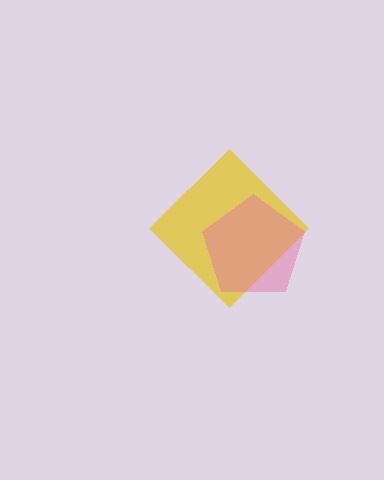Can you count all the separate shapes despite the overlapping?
Yes, there are 2 separate shapes.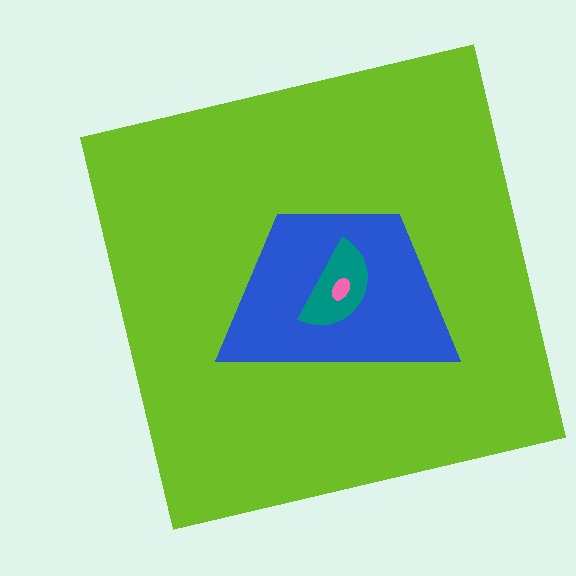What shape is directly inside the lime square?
The blue trapezoid.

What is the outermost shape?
The lime square.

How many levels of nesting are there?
4.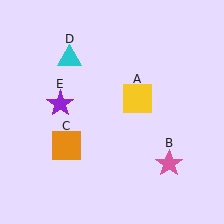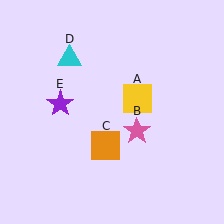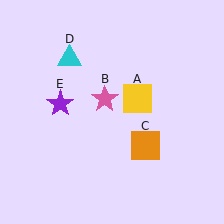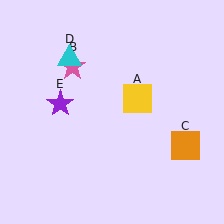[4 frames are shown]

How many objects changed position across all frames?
2 objects changed position: pink star (object B), orange square (object C).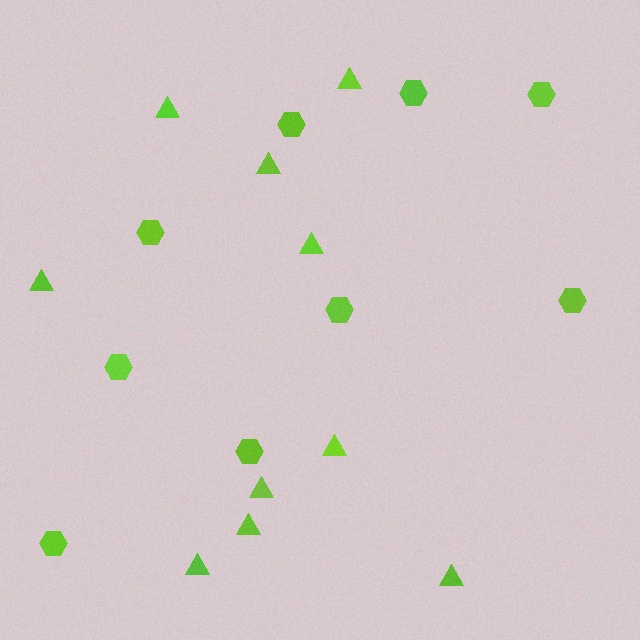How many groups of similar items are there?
There are 2 groups: one group of triangles (10) and one group of hexagons (9).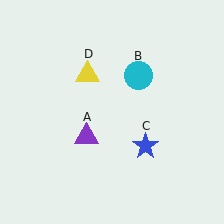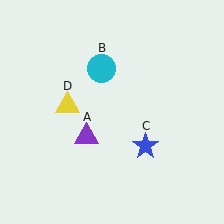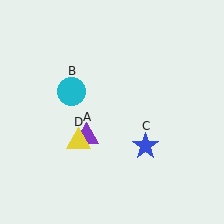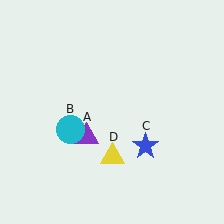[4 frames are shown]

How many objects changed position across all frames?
2 objects changed position: cyan circle (object B), yellow triangle (object D).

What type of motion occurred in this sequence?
The cyan circle (object B), yellow triangle (object D) rotated counterclockwise around the center of the scene.